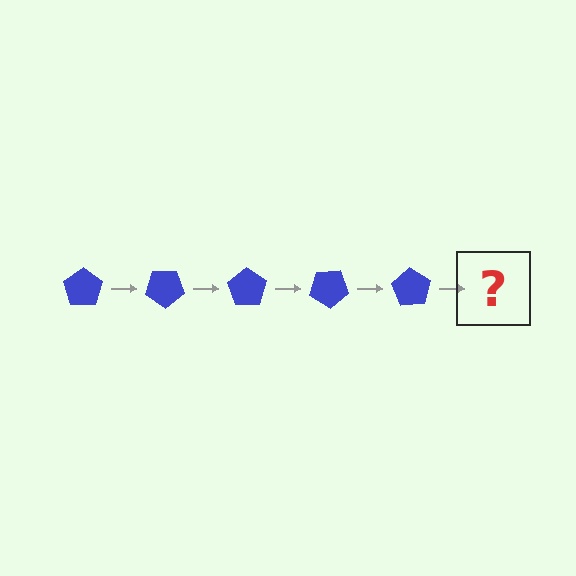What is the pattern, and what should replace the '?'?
The pattern is that the pentagon rotates 35 degrees each step. The '?' should be a blue pentagon rotated 175 degrees.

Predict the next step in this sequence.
The next step is a blue pentagon rotated 175 degrees.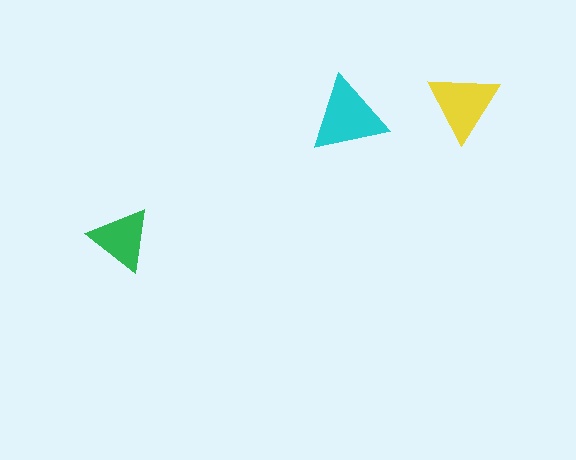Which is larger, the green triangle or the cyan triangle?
The cyan one.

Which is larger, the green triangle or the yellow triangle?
The yellow one.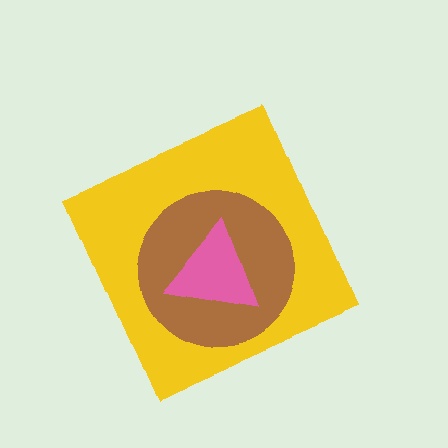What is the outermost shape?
The yellow diamond.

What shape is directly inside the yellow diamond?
The brown circle.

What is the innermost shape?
The pink triangle.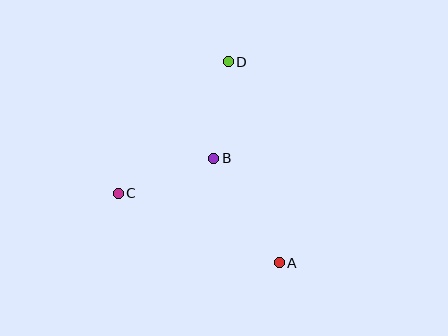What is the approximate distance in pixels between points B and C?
The distance between B and C is approximately 102 pixels.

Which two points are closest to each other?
Points B and D are closest to each other.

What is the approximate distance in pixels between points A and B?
The distance between A and B is approximately 123 pixels.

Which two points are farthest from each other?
Points A and D are farthest from each other.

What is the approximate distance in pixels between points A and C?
The distance between A and C is approximately 176 pixels.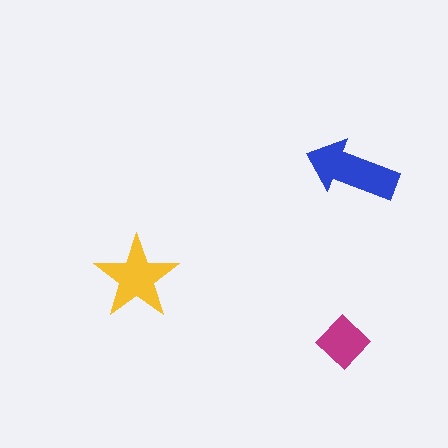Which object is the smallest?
The magenta diamond.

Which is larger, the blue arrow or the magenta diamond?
The blue arrow.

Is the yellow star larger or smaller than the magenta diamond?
Larger.